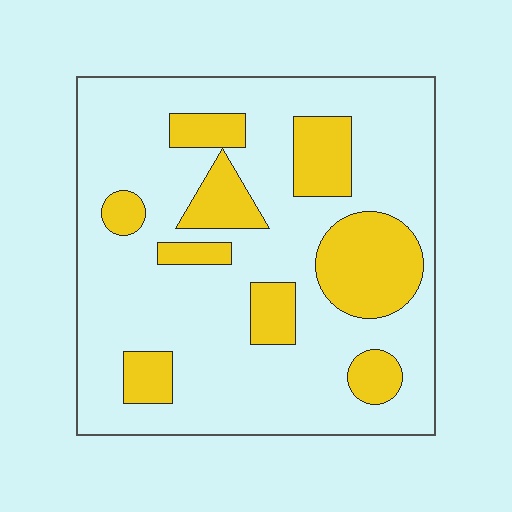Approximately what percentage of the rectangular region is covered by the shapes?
Approximately 25%.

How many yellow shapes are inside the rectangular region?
9.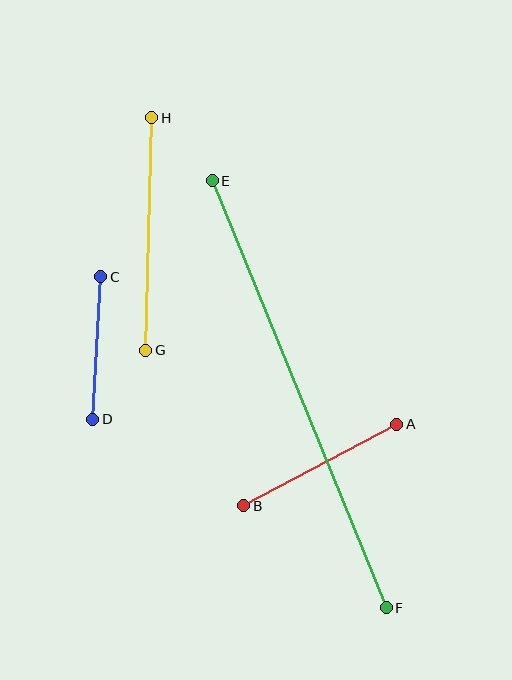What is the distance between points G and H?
The distance is approximately 233 pixels.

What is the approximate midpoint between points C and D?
The midpoint is at approximately (97, 348) pixels.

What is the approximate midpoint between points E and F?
The midpoint is at approximately (299, 394) pixels.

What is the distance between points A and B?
The distance is approximately 173 pixels.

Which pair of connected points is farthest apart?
Points E and F are farthest apart.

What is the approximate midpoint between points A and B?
The midpoint is at approximately (320, 465) pixels.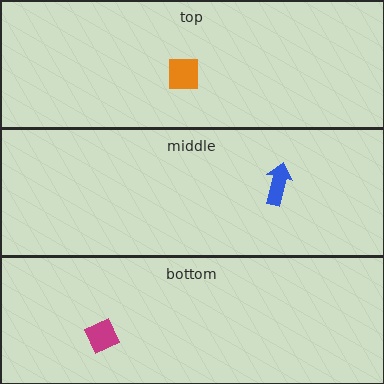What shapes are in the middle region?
The blue arrow.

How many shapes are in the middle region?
1.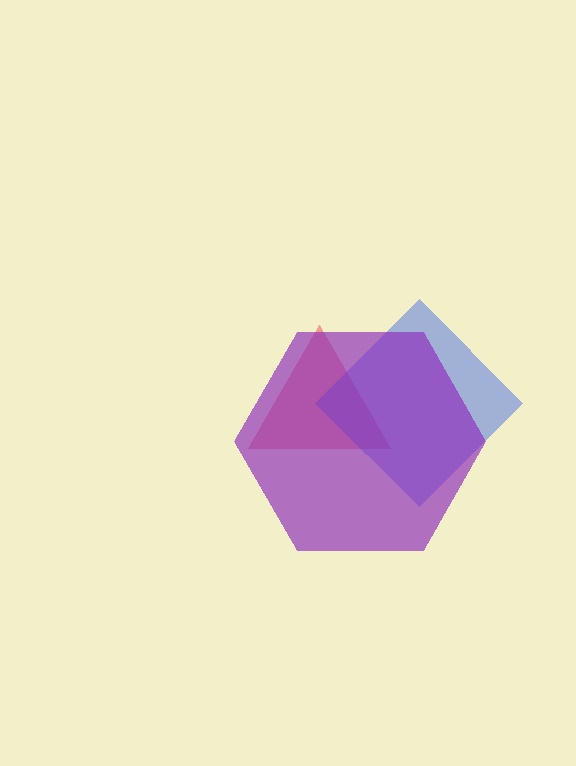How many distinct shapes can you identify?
There are 3 distinct shapes: a red triangle, a blue diamond, a purple hexagon.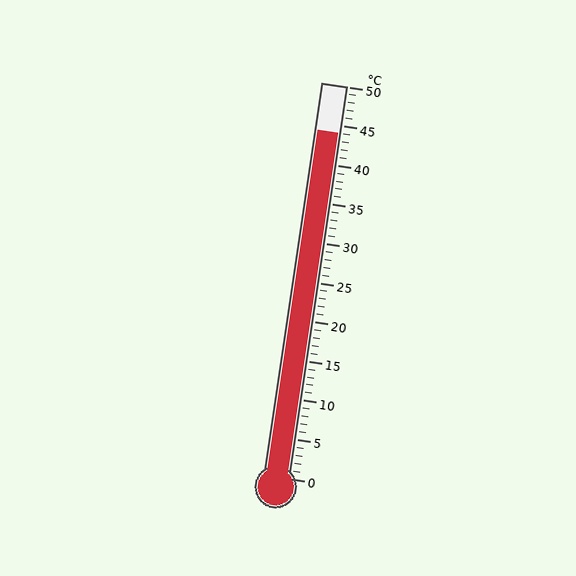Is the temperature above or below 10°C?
The temperature is above 10°C.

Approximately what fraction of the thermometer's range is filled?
The thermometer is filled to approximately 90% of its range.